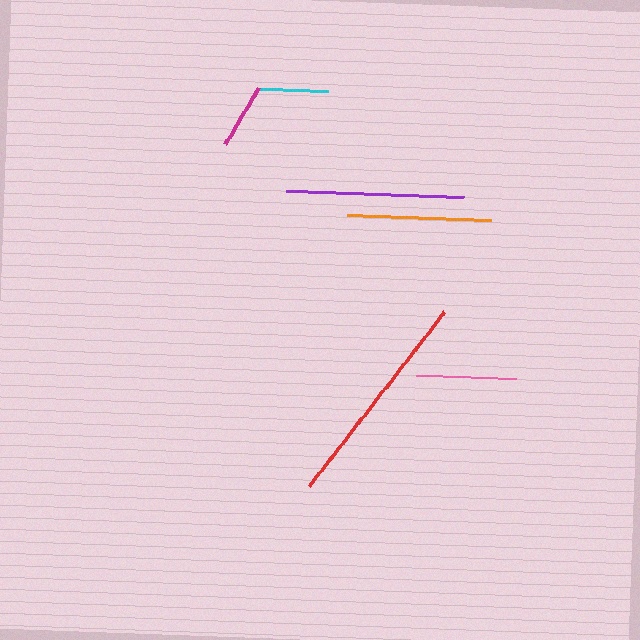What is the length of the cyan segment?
The cyan segment is approximately 71 pixels long.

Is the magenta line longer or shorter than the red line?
The red line is longer than the magenta line.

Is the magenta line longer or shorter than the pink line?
The pink line is longer than the magenta line.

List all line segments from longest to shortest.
From longest to shortest: red, purple, orange, pink, cyan, magenta.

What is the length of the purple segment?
The purple segment is approximately 178 pixels long.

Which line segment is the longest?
The red line is the longest at approximately 220 pixels.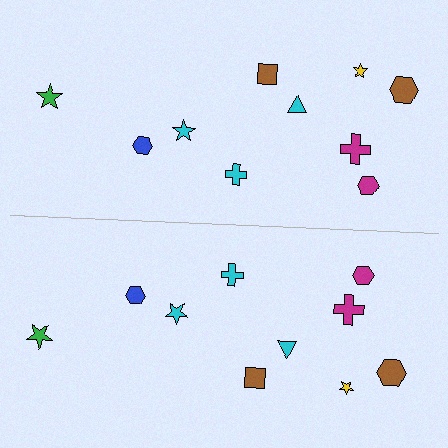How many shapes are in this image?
There are 20 shapes in this image.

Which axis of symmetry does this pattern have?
The pattern has a horizontal axis of symmetry running through the center of the image.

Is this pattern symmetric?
Yes, this pattern has bilateral (reflection) symmetry.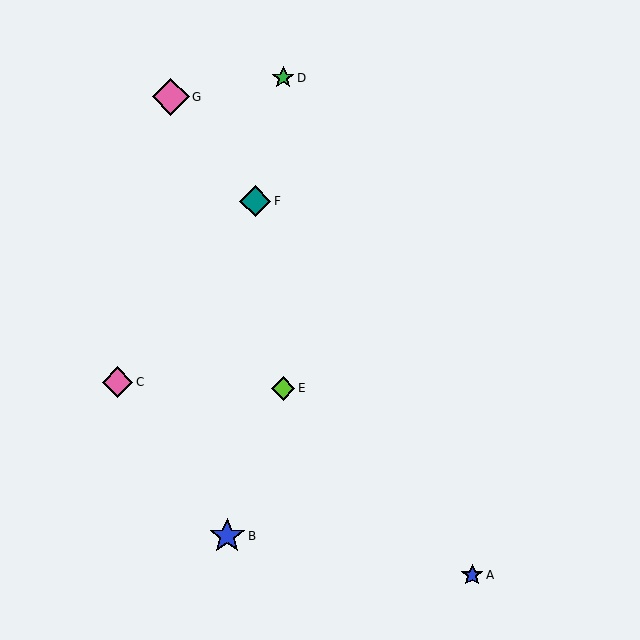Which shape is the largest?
The pink diamond (labeled G) is the largest.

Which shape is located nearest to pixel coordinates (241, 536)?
The blue star (labeled B) at (227, 536) is nearest to that location.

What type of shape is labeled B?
Shape B is a blue star.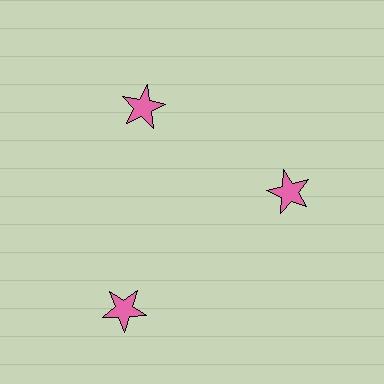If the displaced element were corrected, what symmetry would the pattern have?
It would have 3-fold rotational symmetry — the pattern would map onto itself every 120 degrees.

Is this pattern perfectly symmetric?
No. The 3 pink stars are arranged in a ring, but one element near the 7 o'clock position is pushed outward from the center, breaking the 3-fold rotational symmetry.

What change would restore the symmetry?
The symmetry would be restored by moving it inward, back onto the ring so that all 3 stars sit at equal angles and equal distance from the center.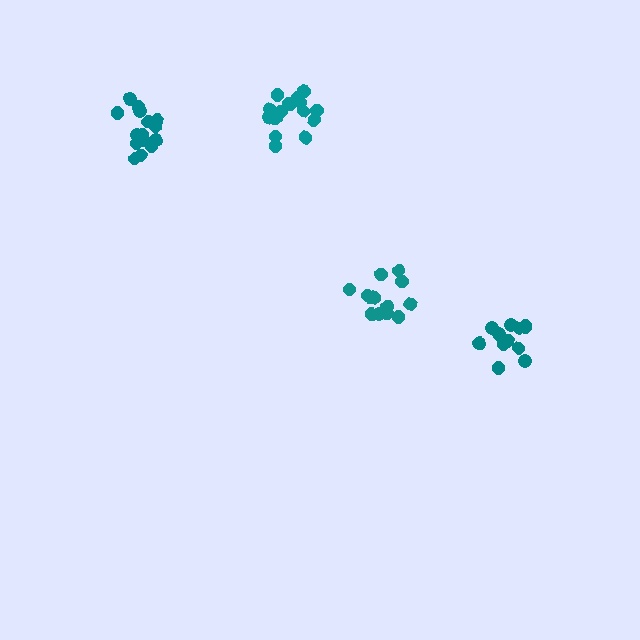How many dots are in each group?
Group 1: 15 dots, Group 2: 12 dots, Group 3: 13 dots, Group 4: 17 dots (57 total).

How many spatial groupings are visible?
There are 4 spatial groupings.